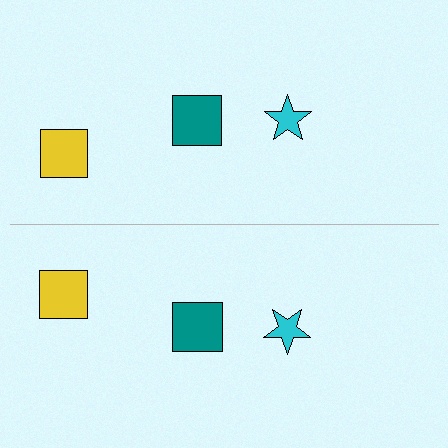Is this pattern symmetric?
Yes, this pattern has bilateral (reflection) symmetry.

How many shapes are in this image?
There are 6 shapes in this image.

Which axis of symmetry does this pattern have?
The pattern has a horizontal axis of symmetry running through the center of the image.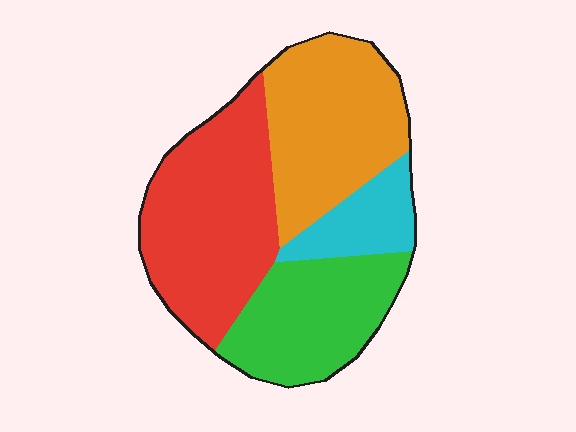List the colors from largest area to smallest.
From largest to smallest: red, orange, green, cyan.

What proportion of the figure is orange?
Orange covers about 30% of the figure.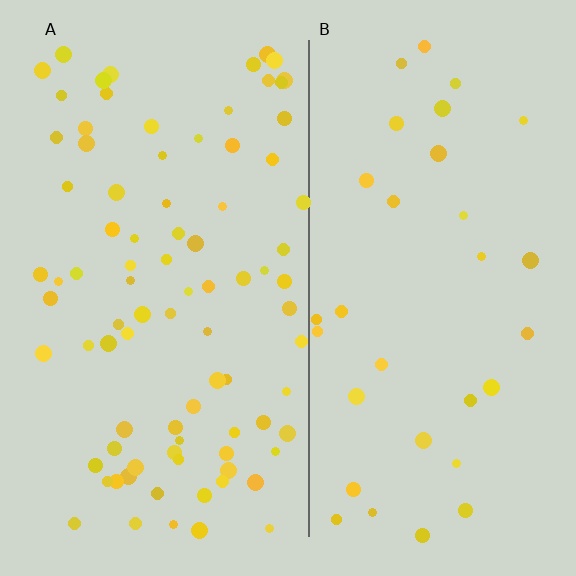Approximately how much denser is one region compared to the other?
Approximately 2.6× — region A over region B.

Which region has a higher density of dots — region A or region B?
A (the left).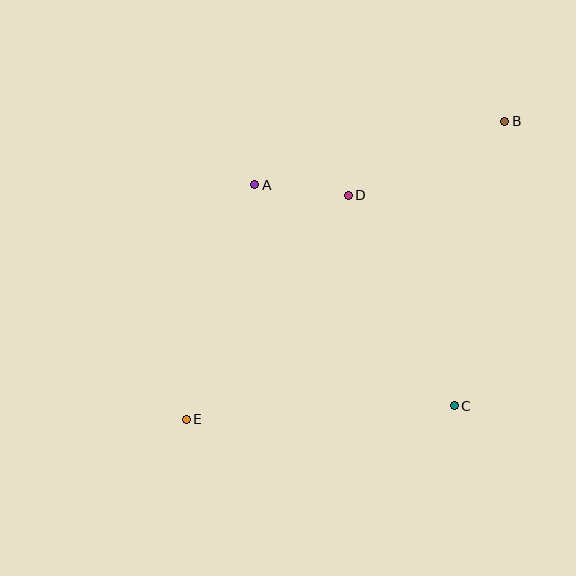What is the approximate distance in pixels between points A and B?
The distance between A and B is approximately 258 pixels.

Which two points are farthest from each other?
Points B and E are farthest from each other.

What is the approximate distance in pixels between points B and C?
The distance between B and C is approximately 289 pixels.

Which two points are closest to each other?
Points A and D are closest to each other.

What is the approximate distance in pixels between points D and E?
The distance between D and E is approximately 276 pixels.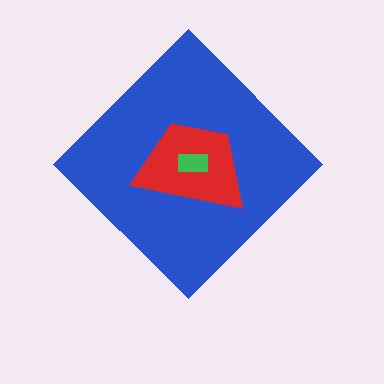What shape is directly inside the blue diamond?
The red trapezoid.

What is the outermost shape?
The blue diamond.